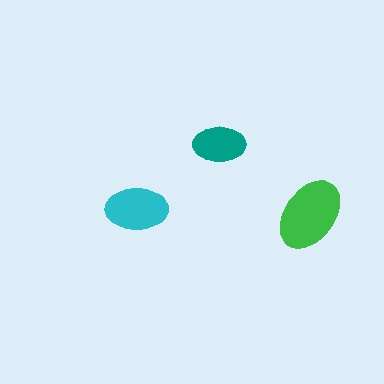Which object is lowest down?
The green ellipse is bottommost.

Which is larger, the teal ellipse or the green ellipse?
The green one.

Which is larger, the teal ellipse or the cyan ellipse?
The cyan one.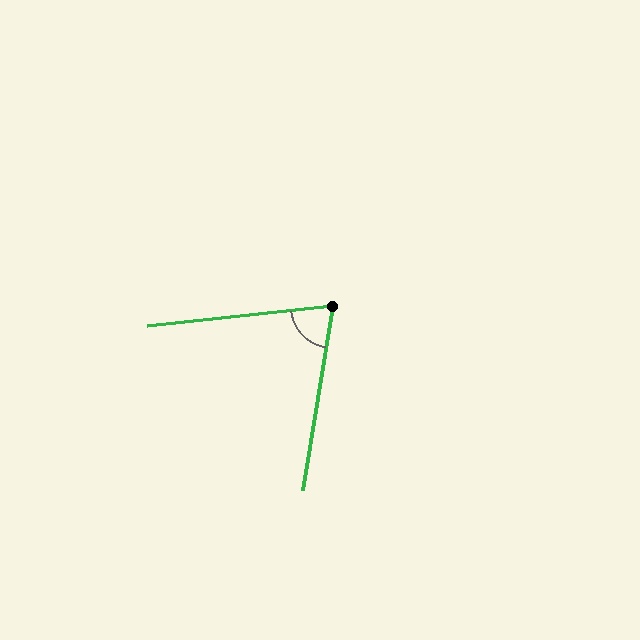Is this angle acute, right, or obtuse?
It is acute.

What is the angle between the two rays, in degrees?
Approximately 74 degrees.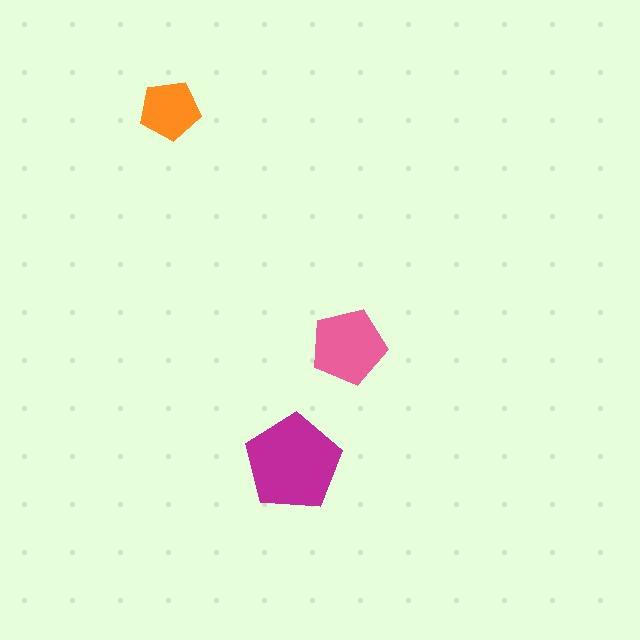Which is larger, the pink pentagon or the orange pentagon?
The pink one.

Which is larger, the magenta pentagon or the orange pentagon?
The magenta one.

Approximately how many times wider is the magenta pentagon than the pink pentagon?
About 1.5 times wider.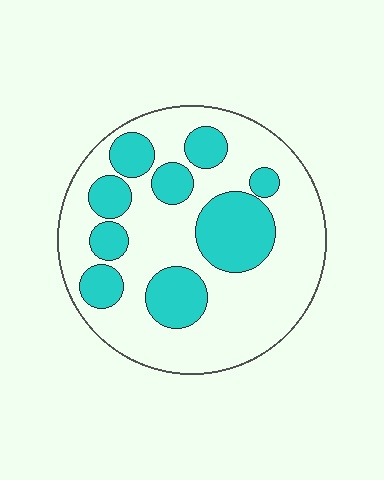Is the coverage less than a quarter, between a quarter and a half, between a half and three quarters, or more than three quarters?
Between a quarter and a half.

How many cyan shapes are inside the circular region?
9.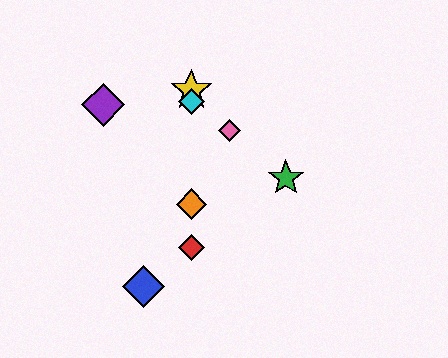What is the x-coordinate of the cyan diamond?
The cyan diamond is at x≈191.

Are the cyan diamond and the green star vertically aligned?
No, the cyan diamond is at x≈191 and the green star is at x≈286.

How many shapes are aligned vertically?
4 shapes (the red diamond, the yellow star, the orange diamond, the cyan diamond) are aligned vertically.